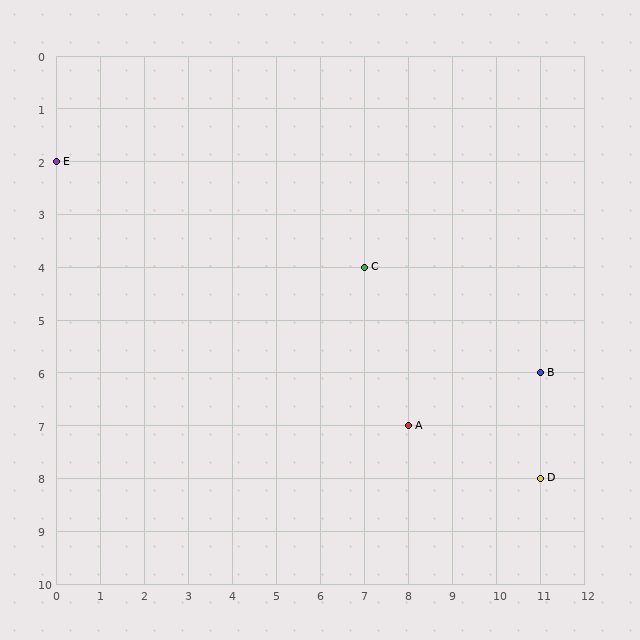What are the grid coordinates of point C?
Point C is at grid coordinates (7, 4).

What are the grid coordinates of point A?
Point A is at grid coordinates (8, 7).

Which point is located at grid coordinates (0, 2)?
Point E is at (0, 2).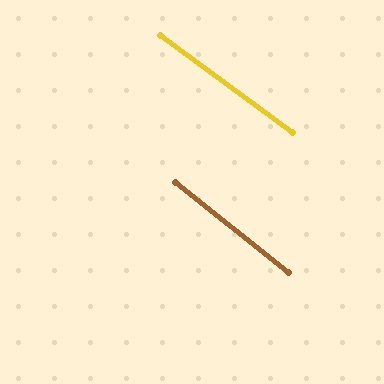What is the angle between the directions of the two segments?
Approximately 2 degrees.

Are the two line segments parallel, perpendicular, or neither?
Parallel — their directions differ by only 1.8°.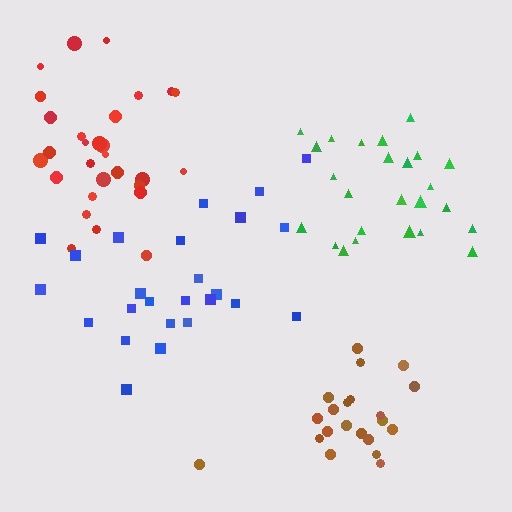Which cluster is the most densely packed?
Brown.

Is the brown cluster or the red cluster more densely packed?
Brown.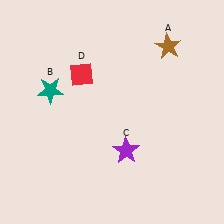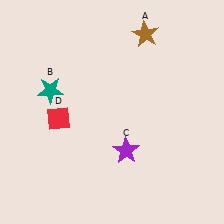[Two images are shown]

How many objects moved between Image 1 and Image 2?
2 objects moved between the two images.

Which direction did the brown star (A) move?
The brown star (A) moved left.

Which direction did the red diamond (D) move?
The red diamond (D) moved down.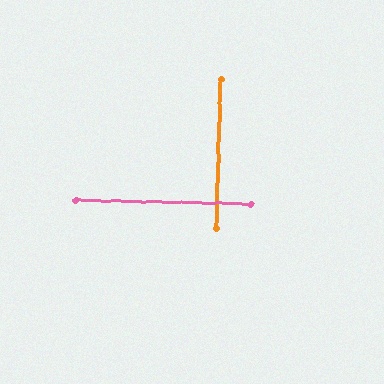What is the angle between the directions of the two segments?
Approximately 90 degrees.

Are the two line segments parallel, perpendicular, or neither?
Perpendicular — they meet at approximately 90°.